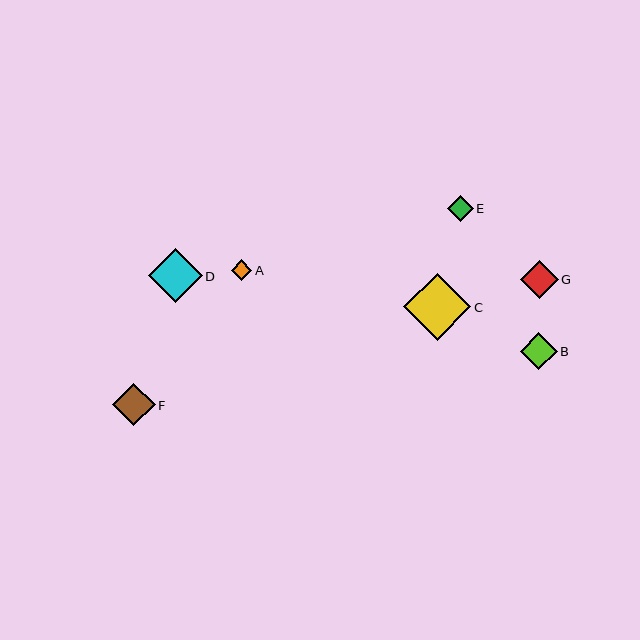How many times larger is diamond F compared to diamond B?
Diamond F is approximately 1.1 times the size of diamond B.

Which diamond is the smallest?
Diamond A is the smallest with a size of approximately 20 pixels.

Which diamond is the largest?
Diamond C is the largest with a size of approximately 67 pixels.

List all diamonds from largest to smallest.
From largest to smallest: C, D, F, G, B, E, A.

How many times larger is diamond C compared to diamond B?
Diamond C is approximately 1.8 times the size of diamond B.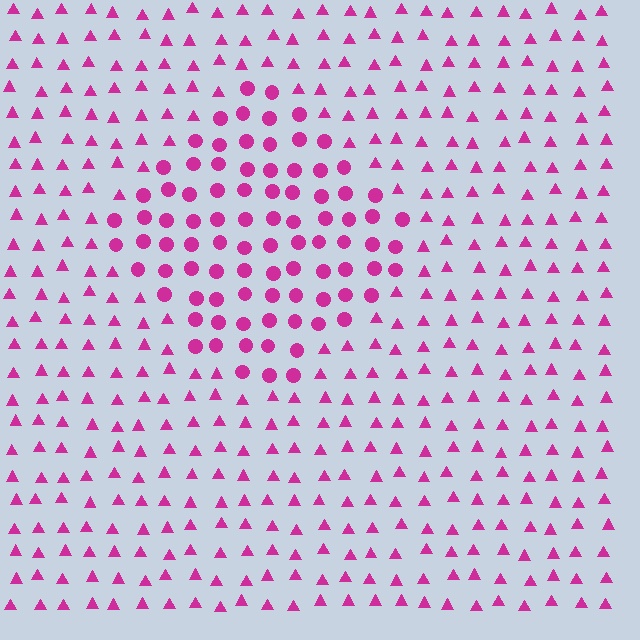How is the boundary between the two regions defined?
The boundary is defined by a change in element shape: circles inside vs. triangles outside. All elements share the same color and spacing.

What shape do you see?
I see a diamond.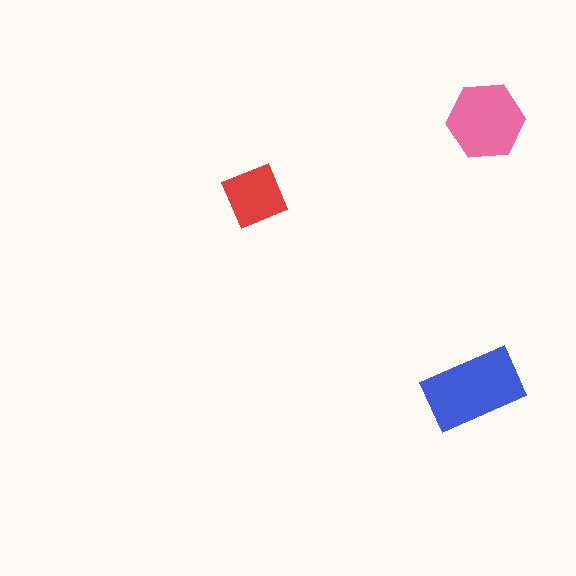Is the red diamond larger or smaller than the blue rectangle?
Smaller.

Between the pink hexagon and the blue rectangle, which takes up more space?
The blue rectangle.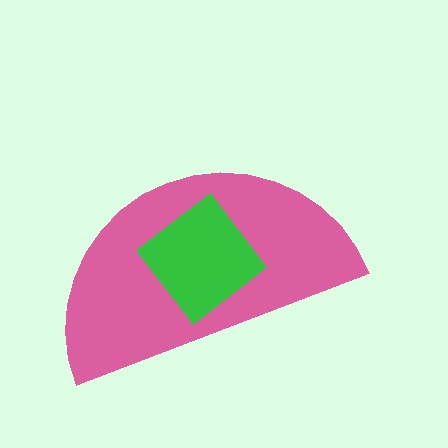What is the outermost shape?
The pink semicircle.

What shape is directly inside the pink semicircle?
The green diamond.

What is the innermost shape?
The green diamond.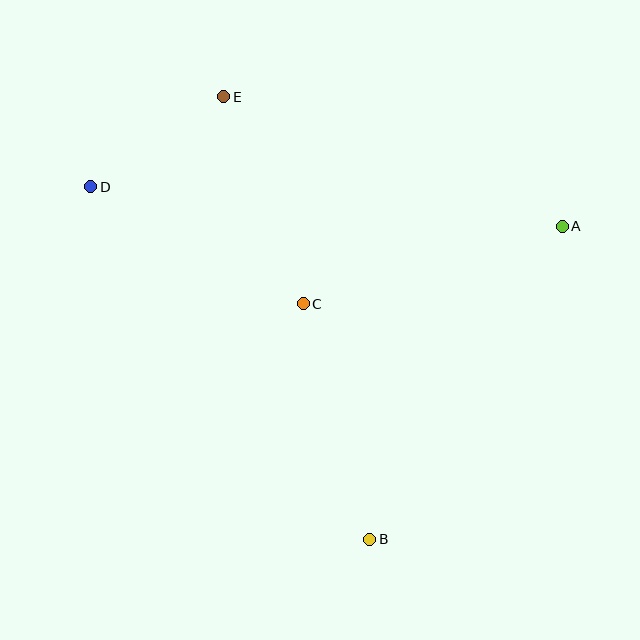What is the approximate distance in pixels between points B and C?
The distance between B and C is approximately 245 pixels.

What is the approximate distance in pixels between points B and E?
The distance between B and E is approximately 466 pixels.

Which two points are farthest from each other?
Points A and D are farthest from each other.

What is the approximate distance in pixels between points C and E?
The distance between C and E is approximately 222 pixels.